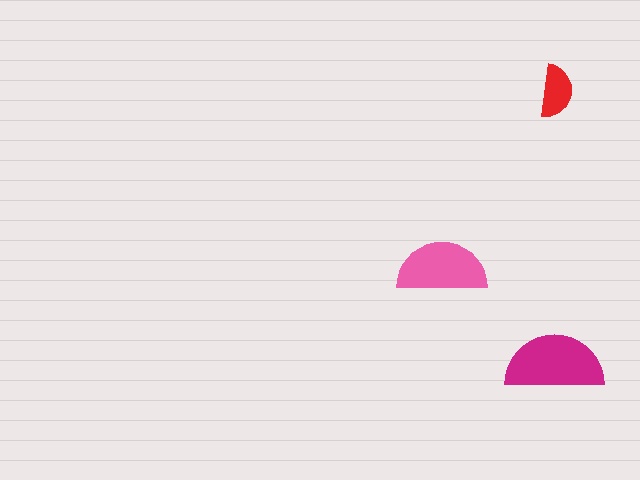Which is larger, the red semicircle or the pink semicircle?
The pink one.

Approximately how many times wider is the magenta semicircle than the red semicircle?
About 2 times wider.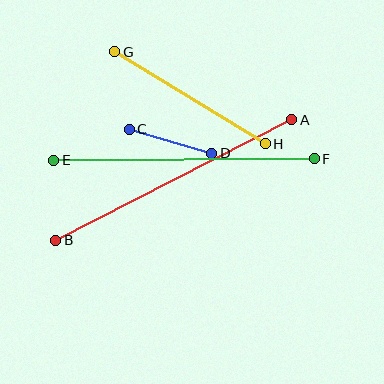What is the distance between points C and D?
The distance is approximately 86 pixels.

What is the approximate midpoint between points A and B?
The midpoint is at approximately (174, 180) pixels.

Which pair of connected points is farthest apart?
Points A and B are farthest apart.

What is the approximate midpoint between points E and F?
The midpoint is at approximately (184, 160) pixels.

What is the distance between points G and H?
The distance is approximately 176 pixels.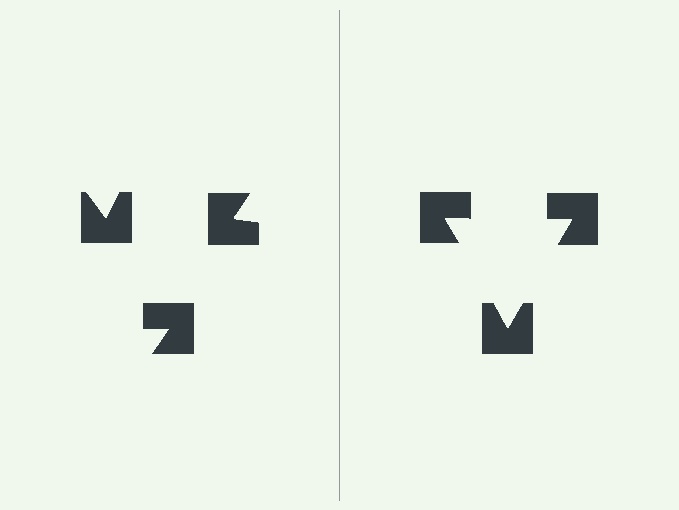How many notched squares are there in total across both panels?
6 — 3 on each side.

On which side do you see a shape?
An illusory triangle appears on the right side. On the left side the wedge cuts are rotated, so no coherent shape forms.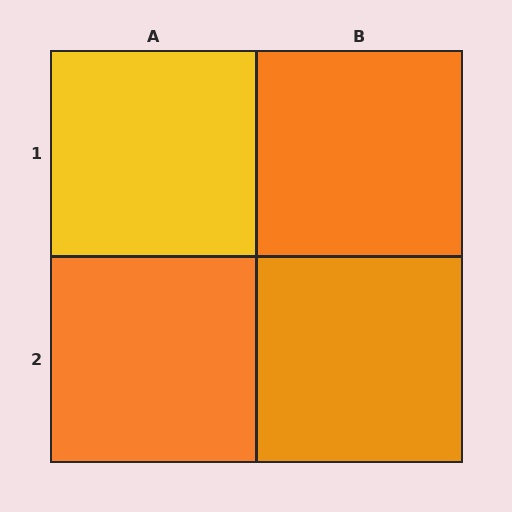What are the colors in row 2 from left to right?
Orange, orange.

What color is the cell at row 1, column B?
Orange.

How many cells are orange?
3 cells are orange.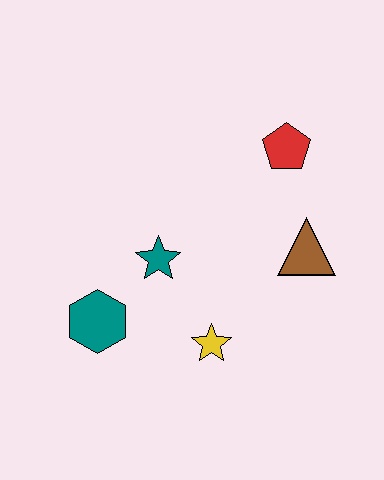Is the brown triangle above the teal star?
Yes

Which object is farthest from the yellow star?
The red pentagon is farthest from the yellow star.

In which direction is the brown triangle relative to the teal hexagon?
The brown triangle is to the right of the teal hexagon.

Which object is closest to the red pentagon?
The brown triangle is closest to the red pentagon.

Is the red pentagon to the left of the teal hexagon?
No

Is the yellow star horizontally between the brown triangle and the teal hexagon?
Yes